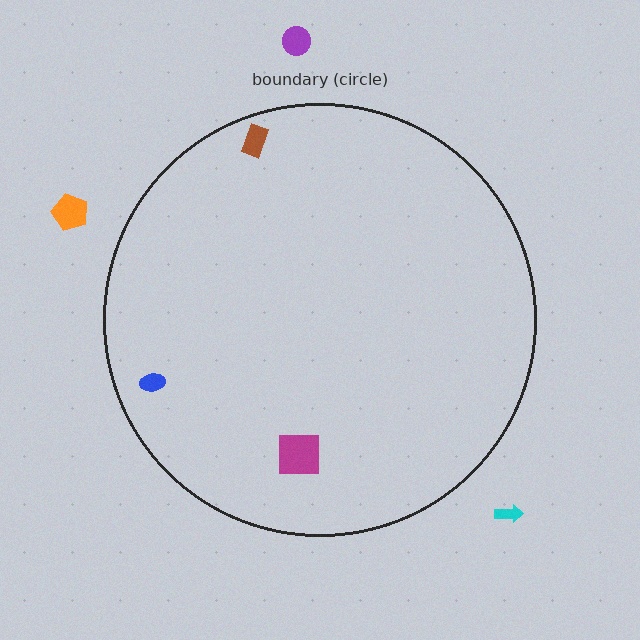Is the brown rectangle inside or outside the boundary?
Inside.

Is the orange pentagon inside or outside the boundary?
Outside.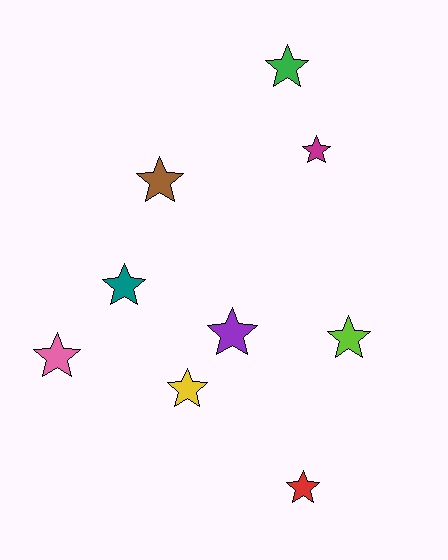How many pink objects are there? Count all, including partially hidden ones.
There is 1 pink object.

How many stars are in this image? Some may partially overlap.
There are 9 stars.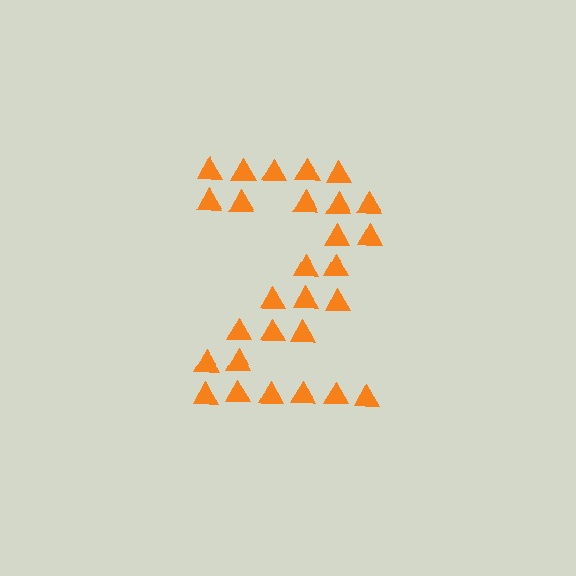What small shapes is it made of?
It is made of small triangles.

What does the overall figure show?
The overall figure shows the digit 2.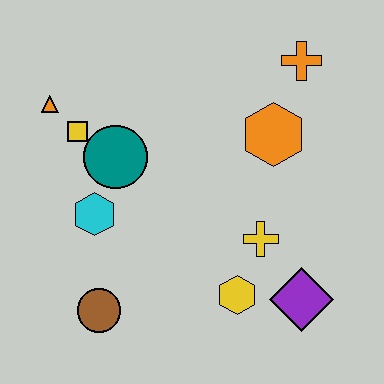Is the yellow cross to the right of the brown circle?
Yes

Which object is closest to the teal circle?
The yellow square is closest to the teal circle.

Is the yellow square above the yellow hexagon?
Yes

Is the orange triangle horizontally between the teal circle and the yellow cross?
No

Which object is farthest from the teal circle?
The purple diamond is farthest from the teal circle.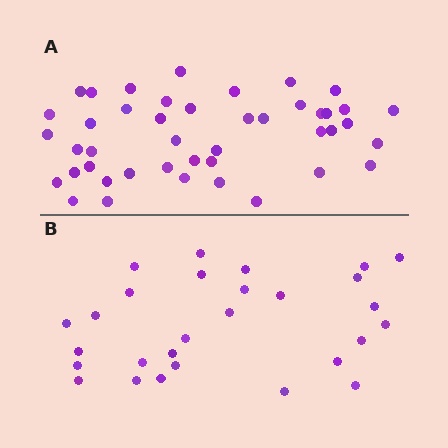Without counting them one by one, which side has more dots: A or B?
Region A (the top region) has more dots.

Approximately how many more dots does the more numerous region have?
Region A has approximately 15 more dots than region B.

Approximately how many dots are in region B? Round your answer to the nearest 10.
About 30 dots. (The exact count is 28, which rounds to 30.)